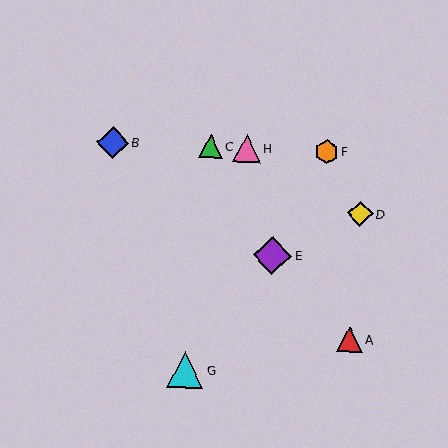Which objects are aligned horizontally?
Objects B, C, F, H are aligned horizontally.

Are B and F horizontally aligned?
Yes, both are at y≈143.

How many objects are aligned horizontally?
4 objects (B, C, F, H) are aligned horizontally.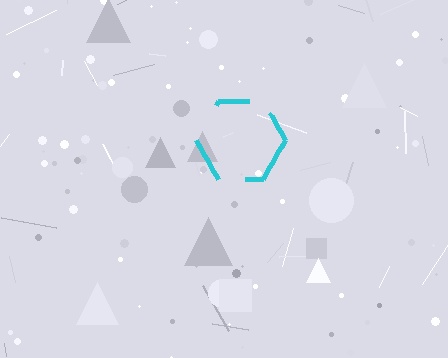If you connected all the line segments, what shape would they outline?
They would outline a hexagon.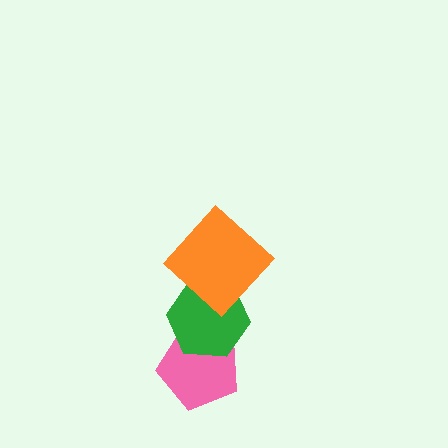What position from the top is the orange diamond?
The orange diamond is 1st from the top.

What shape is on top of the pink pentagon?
The green hexagon is on top of the pink pentagon.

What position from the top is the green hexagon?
The green hexagon is 2nd from the top.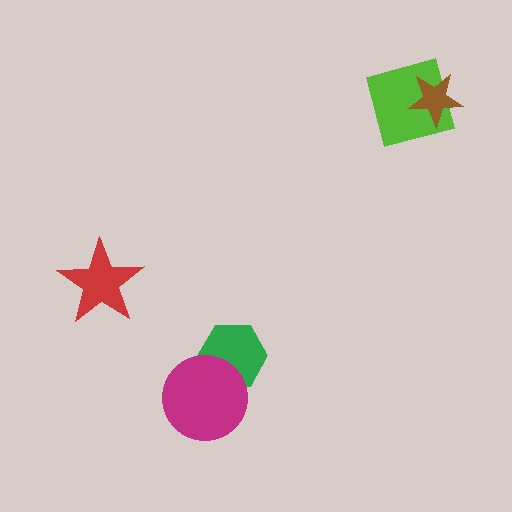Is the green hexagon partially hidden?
Yes, it is partially covered by another shape.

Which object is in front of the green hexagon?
The magenta circle is in front of the green hexagon.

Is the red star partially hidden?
No, no other shape covers it.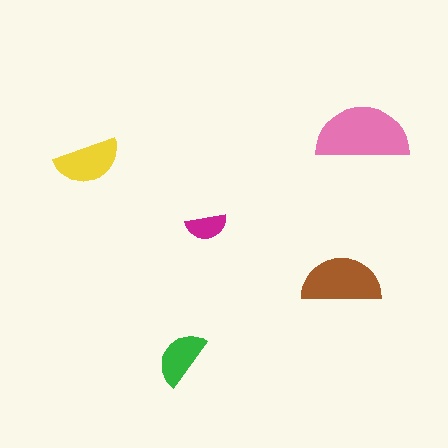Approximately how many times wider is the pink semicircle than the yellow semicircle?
About 1.5 times wider.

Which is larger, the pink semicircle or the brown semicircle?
The pink one.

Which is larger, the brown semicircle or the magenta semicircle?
The brown one.